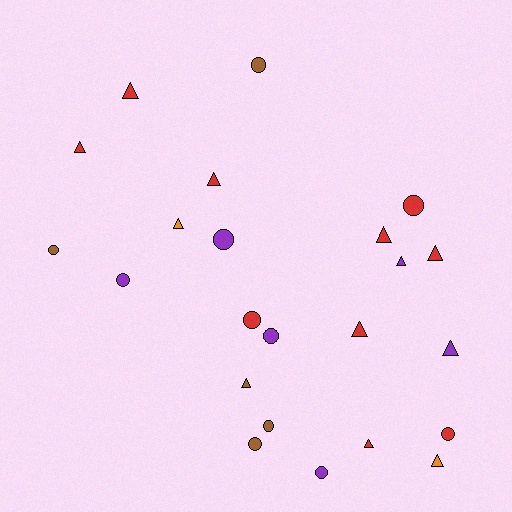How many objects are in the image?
There are 23 objects.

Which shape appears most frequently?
Triangle, with 12 objects.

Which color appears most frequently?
Red, with 10 objects.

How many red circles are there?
There are 3 red circles.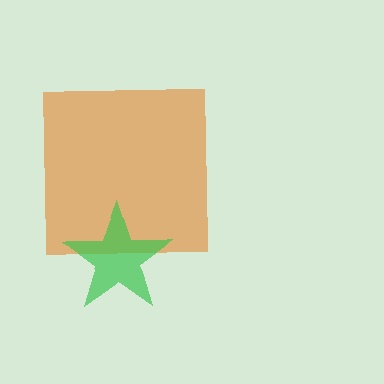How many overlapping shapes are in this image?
There are 2 overlapping shapes in the image.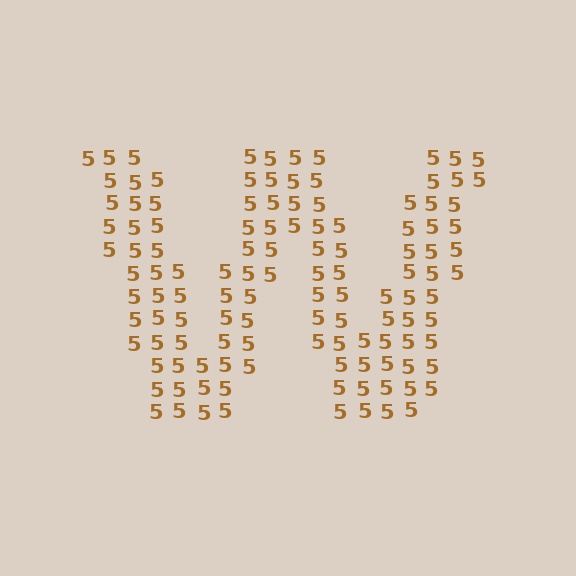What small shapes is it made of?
It is made of small digit 5's.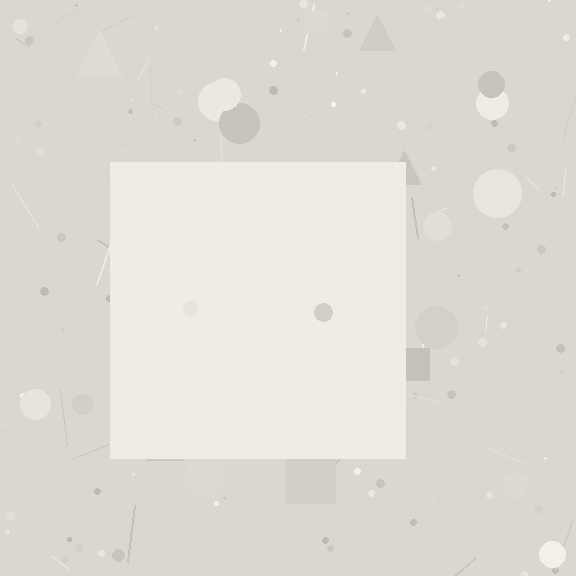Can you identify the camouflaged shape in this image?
The camouflaged shape is a square.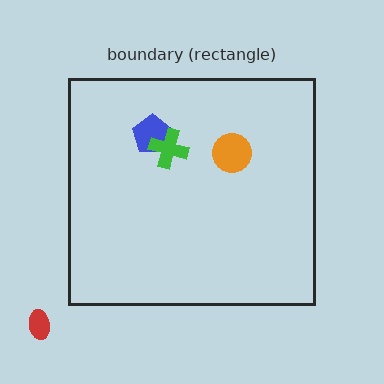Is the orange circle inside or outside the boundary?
Inside.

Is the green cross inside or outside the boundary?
Inside.